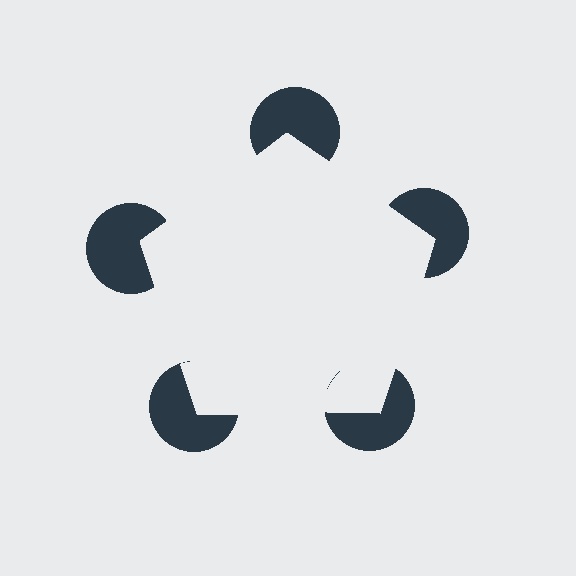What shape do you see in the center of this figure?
An illusory pentagon — its edges are inferred from the aligned wedge cuts in the pac-man discs, not physically drawn.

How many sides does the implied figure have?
5 sides.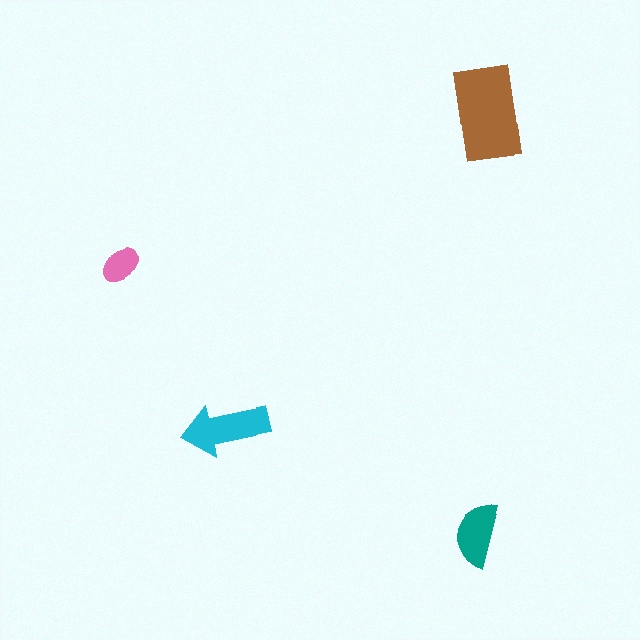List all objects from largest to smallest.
The brown rectangle, the cyan arrow, the teal semicircle, the pink ellipse.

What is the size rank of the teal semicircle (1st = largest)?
3rd.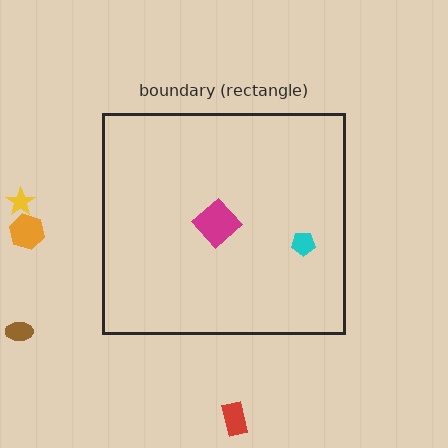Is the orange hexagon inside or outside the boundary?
Outside.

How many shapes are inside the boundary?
2 inside, 4 outside.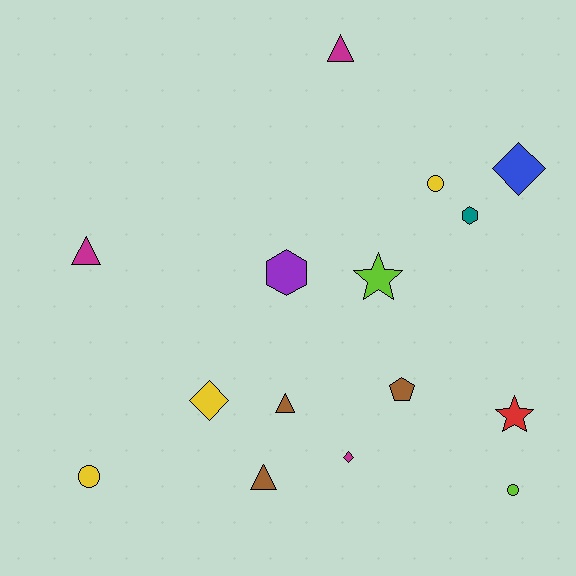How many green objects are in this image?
There are no green objects.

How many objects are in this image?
There are 15 objects.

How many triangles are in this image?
There are 4 triangles.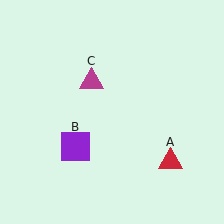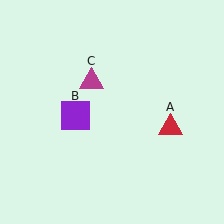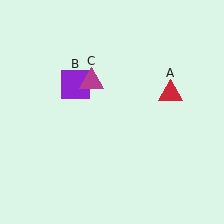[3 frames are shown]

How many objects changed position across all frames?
2 objects changed position: red triangle (object A), purple square (object B).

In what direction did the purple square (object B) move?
The purple square (object B) moved up.